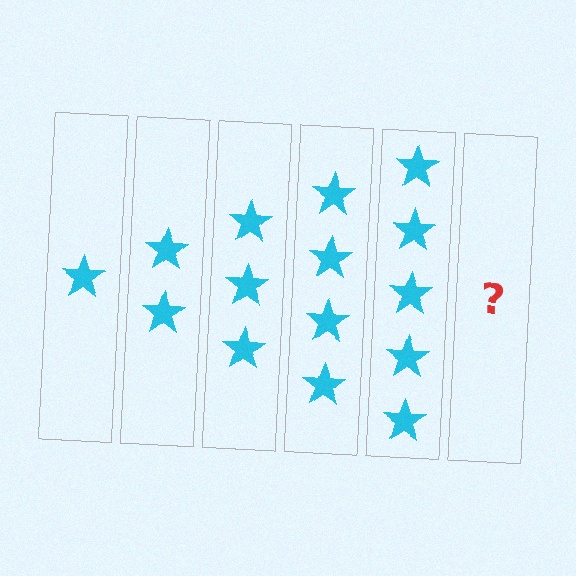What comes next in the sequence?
The next element should be 6 stars.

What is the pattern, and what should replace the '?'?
The pattern is that each step adds one more star. The '?' should be 6 stars.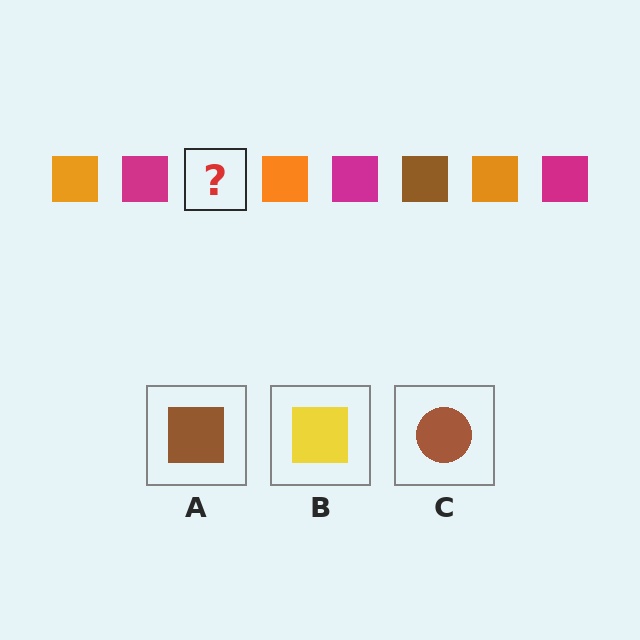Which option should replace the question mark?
Option A.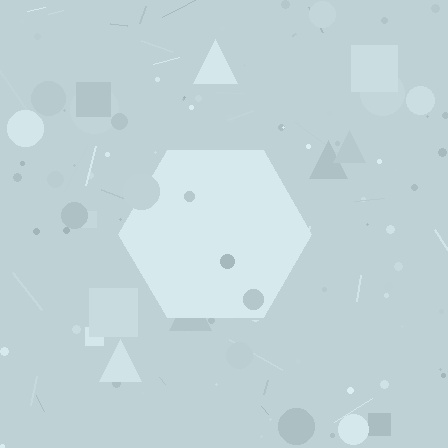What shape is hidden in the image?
A hexagon is hidden in the image.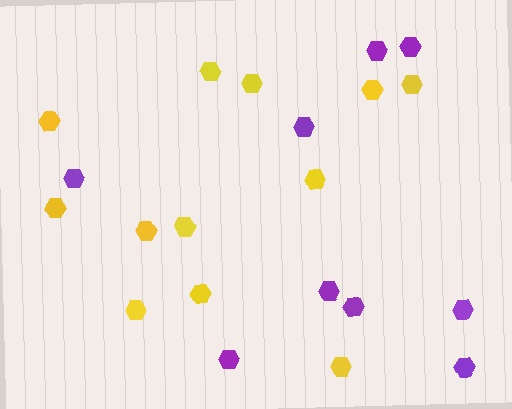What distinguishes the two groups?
There are 2 groups: one group of yellow hexagons (12) and one group of purple hexagons (9).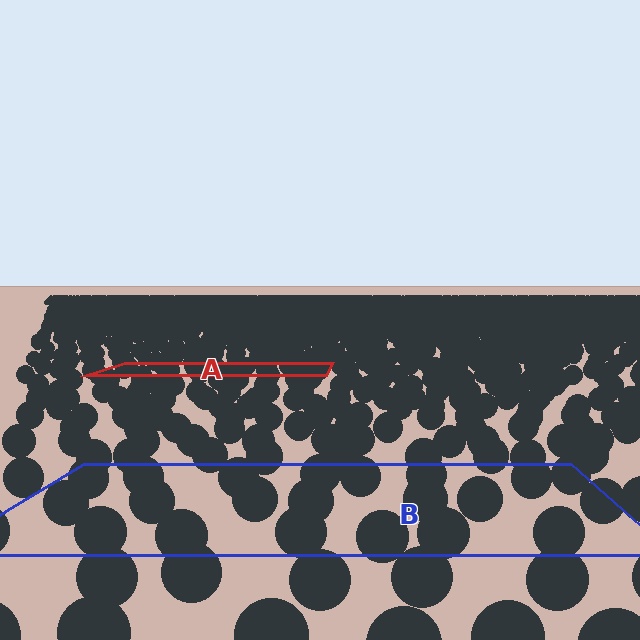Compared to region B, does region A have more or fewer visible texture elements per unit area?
Region A has more texture elements per unit area — they are packed more densely because it is farther away.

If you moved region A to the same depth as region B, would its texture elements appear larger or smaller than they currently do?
They would appear larger. At a closer depth, the same texture elements are projected at a bigger on-screen size.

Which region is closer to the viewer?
Region B is closer. The texture elements there are larger and more spread out.